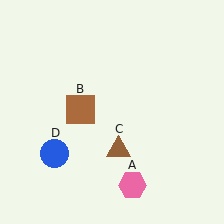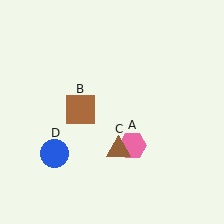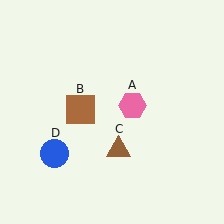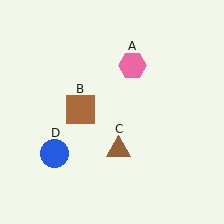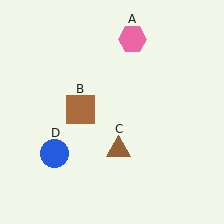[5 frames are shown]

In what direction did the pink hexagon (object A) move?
The pink hexagon (object A) moved up.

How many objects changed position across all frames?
1 object changed position: pink hexagon (object A).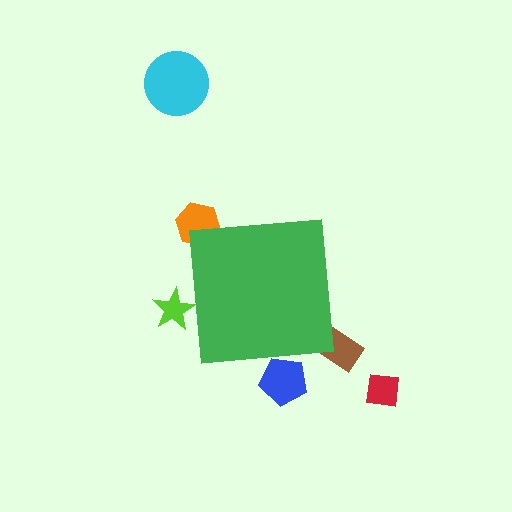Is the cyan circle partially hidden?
No, the cyan circle is fully visible.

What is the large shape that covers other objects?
A green square.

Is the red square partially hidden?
No, the red square is fully visible.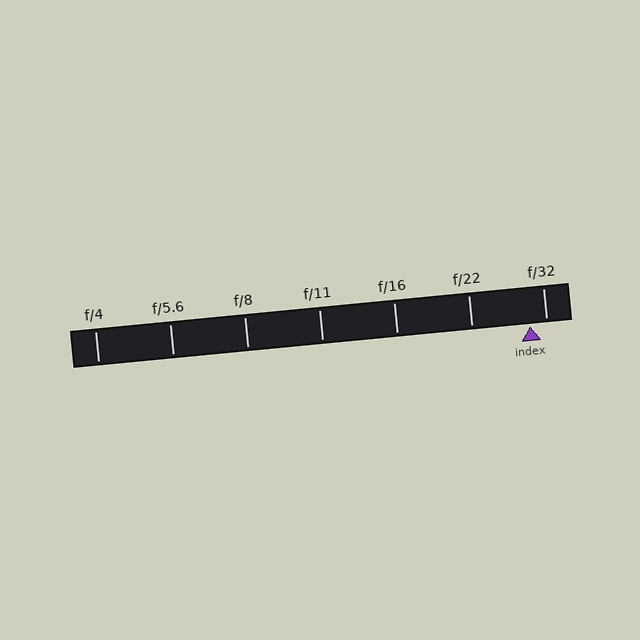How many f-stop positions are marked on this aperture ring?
There are 7 f-stop positions marked.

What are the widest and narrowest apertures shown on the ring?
The widest aperture shown is f/4 and the narrowest is f/32.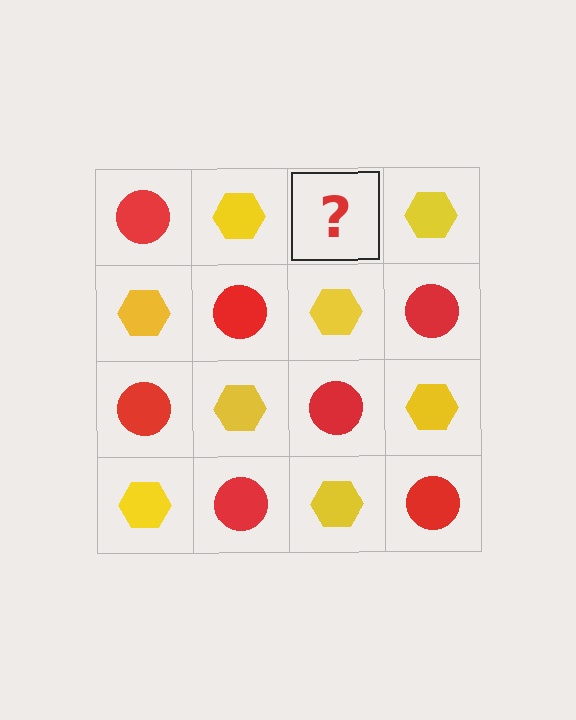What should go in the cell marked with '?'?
The missing cell should contain a red circle.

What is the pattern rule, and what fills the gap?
The rule is that it alternates red circle and yellow hexagon in a checkerboard pattern. The gap should be filled with a red circle.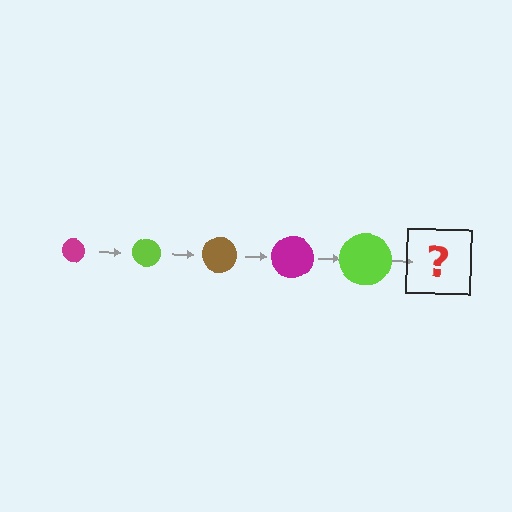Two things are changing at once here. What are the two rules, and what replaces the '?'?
The two rules are that the circle grows larger each step and the color cycles through magenta, lime, and brown. The '?' should be a brown circle, larger than the previous one.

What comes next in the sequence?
The next element should be a brown circle, larger than the previous one.